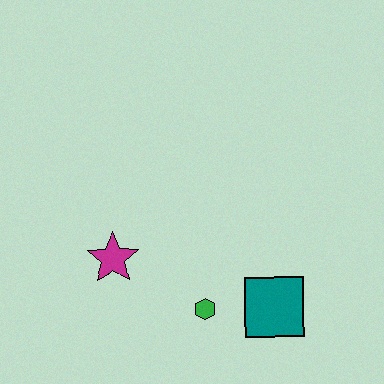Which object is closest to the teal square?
The green hexagon is closest to the teal square.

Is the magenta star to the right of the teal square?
No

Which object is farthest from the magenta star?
The teal square is farthest from the magenta star.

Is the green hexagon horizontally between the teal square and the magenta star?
Yes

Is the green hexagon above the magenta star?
No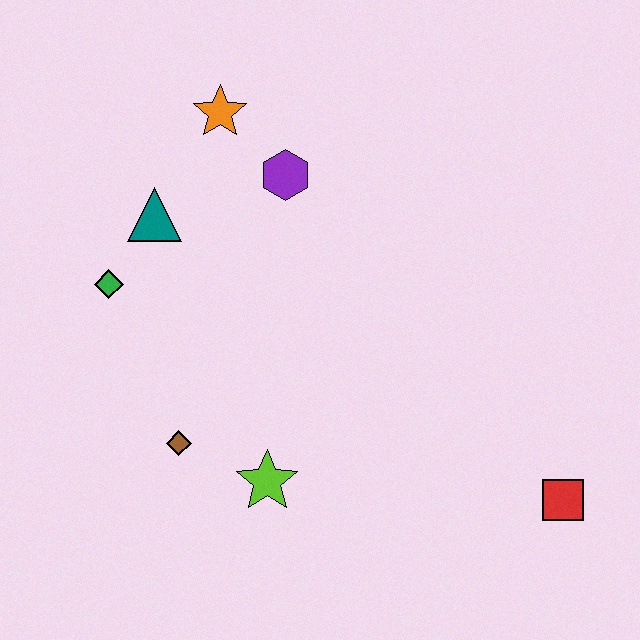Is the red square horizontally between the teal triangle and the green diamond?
No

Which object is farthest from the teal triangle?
The red square is farthest from the teal triangle.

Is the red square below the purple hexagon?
Yes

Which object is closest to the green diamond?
The teal triangle is closest to the green diamond.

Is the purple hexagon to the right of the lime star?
Yes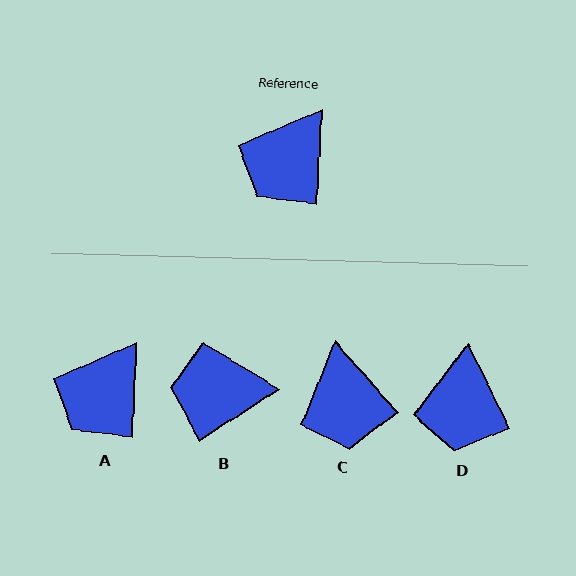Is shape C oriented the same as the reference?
No, it is off by about 44 degrees.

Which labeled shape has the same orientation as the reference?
A.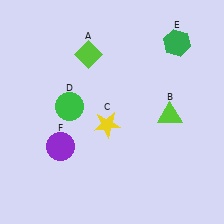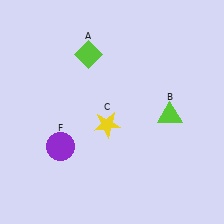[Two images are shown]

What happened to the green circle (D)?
The green circle (D) was removed in Image 2. It was in the top-left area of Image 1.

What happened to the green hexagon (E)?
The green hexagon (E) was removed in Image 2. It was in the top-right area of Image 1.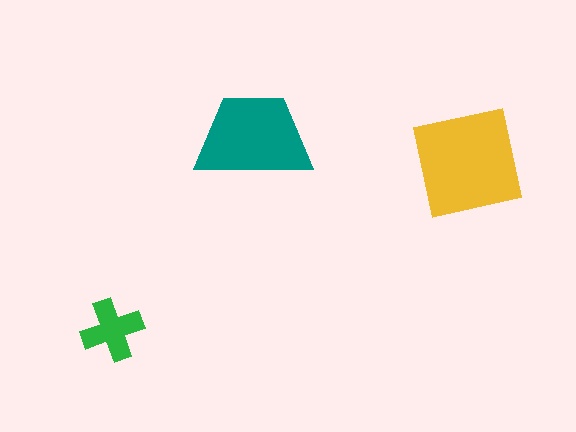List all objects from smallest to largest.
The green cross, the teal trapezoid, the yellow square.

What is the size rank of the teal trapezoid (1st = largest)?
2nd.